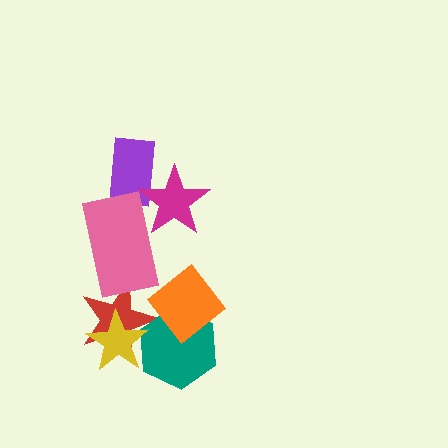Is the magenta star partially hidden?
Yes, it is partially covered by another shape.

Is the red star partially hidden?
Yes, it is partially covered by another shape.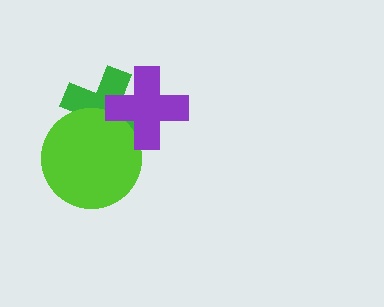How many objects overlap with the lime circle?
2 objects overlap with the lime circle.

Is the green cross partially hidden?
Yes, it is partially covered by another shape.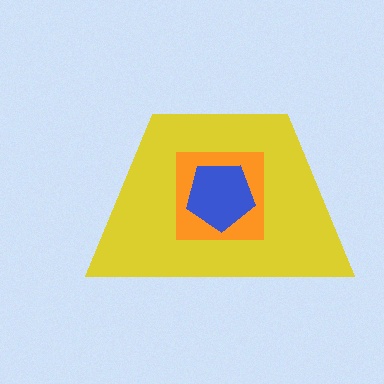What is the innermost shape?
The blue pentagon.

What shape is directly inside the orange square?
The blue pentagon.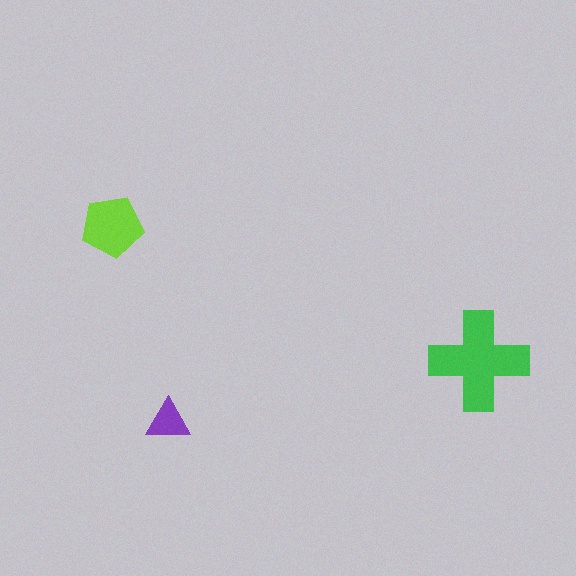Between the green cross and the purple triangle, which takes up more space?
The green cross.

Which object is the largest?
The green cross.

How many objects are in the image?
There are 3 objects in the image.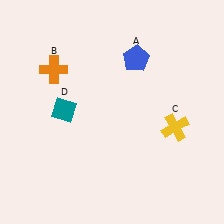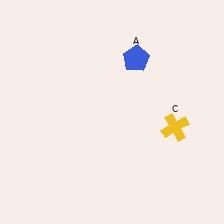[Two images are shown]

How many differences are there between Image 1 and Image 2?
There are 2 differences between the two images.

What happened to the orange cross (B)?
The orange cross (B) was removed in Image 2. It was in the top-left area of Image 1.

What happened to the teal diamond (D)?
The teal diamond (D) was removed in Image 2. It was in the top-left area of Image 1.